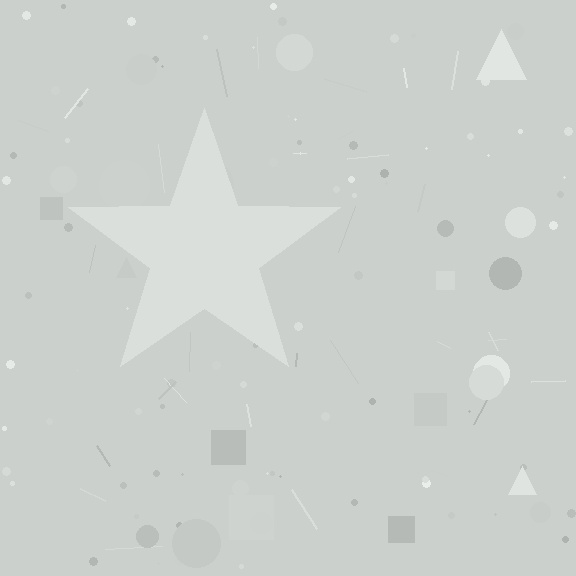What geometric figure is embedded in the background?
A star is embedded in the background.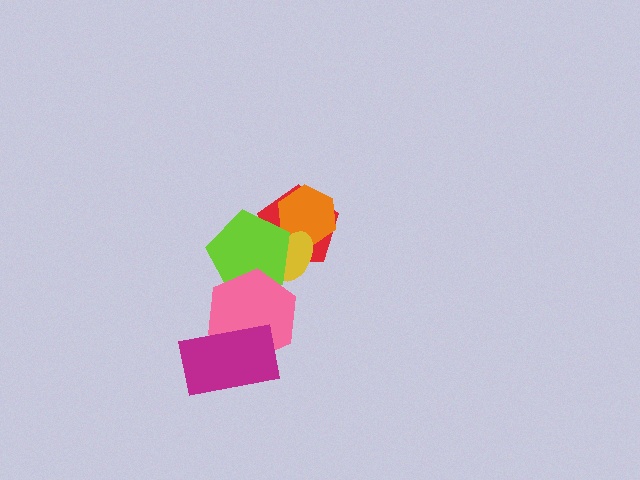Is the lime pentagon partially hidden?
Yes, it is partially covered by another shape.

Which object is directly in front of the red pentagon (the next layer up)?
The orange hexagon is directly in front of the red pentagon.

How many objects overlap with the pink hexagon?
2 objects overlap with the pink hexagon.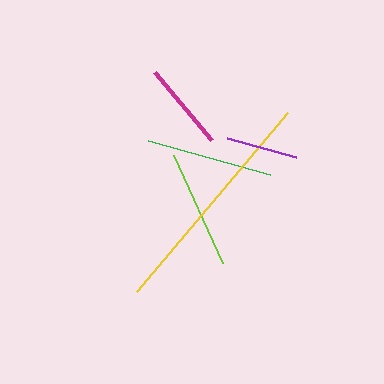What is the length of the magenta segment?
The magenta segment is approximately 89 pixels long.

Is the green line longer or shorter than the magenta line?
The green line is longer than the magenta line.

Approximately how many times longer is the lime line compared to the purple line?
The lime line is approximately 1.7 times the length of the purple line.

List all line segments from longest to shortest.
From longest to shortest: yellow, green, lime, magenta, purple.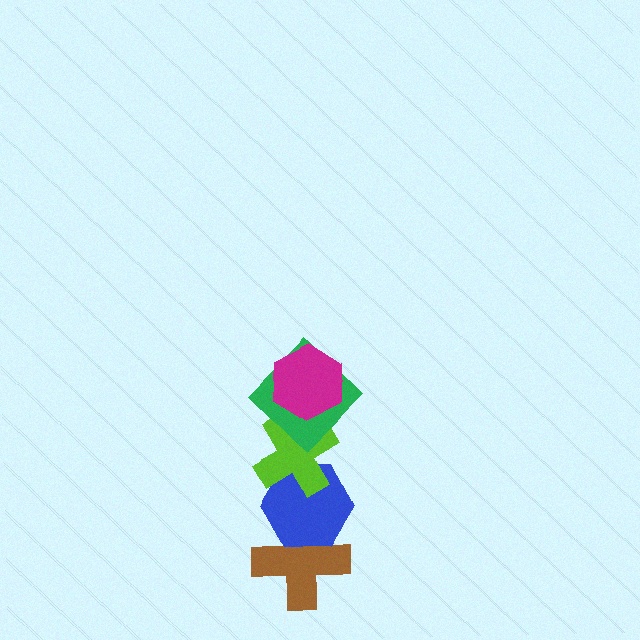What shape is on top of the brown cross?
The blue hexagon is on top of the brown cross.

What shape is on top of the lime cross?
The green diamond is on top of the lime cross.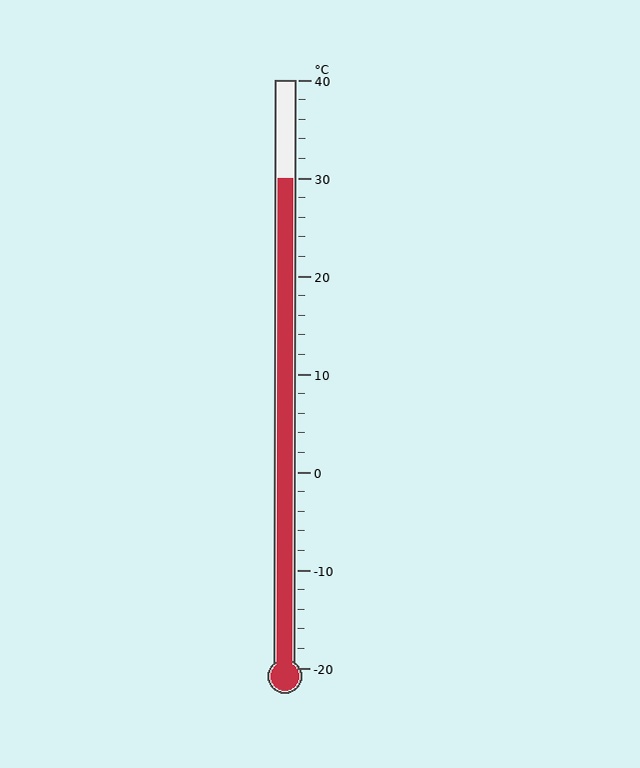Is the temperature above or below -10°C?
The temperature is above -10°C.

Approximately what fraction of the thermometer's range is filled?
The thermometer is filled to approximately 85% of its range.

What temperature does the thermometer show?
The thermometer shows approximately 30°C.